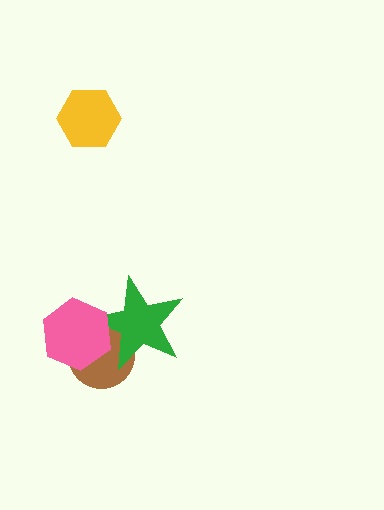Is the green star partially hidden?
Yes, it is partially covered by another shape.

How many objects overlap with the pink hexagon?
2 objects overlap with the pink hexagon.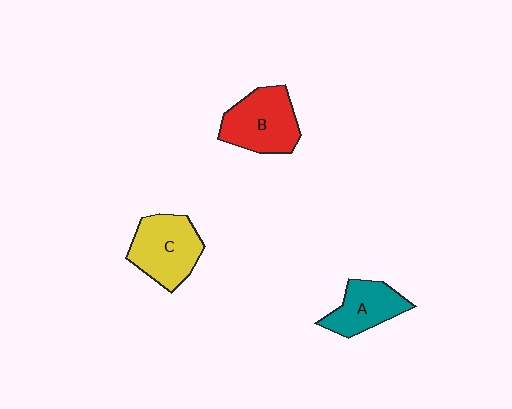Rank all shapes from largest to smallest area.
From largest to smallest: C (yellow), B (red), A (teal).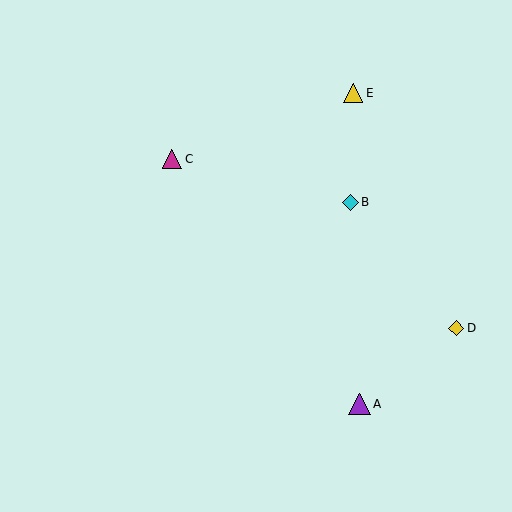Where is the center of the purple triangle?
The center of the purple triangle is at (360, 404).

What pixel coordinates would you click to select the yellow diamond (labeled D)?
Click at (456, 328) to select the yellow diamond D.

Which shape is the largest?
The purple triangle (labeled A) is the largest.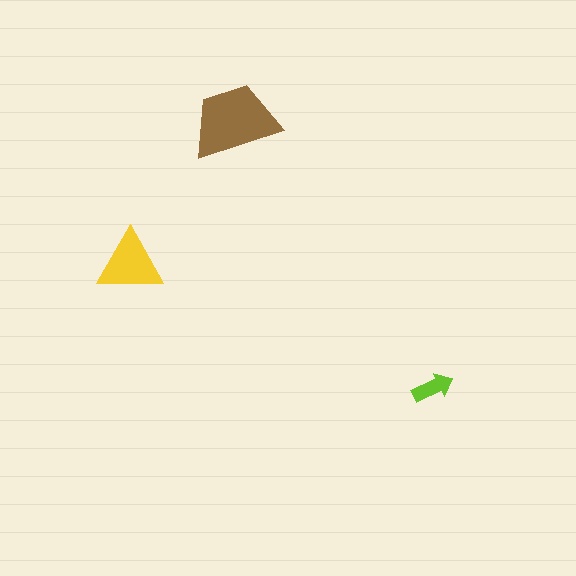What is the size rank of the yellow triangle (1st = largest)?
2nd.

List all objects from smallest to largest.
The lime arrow, the yellow triangle, the brown trapezoid.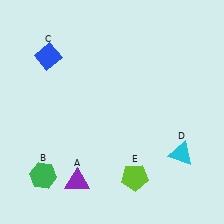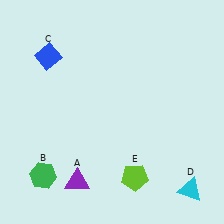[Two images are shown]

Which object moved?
The cyan triangle (D) moved down.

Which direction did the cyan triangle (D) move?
The cyan triangle (D) moved down.